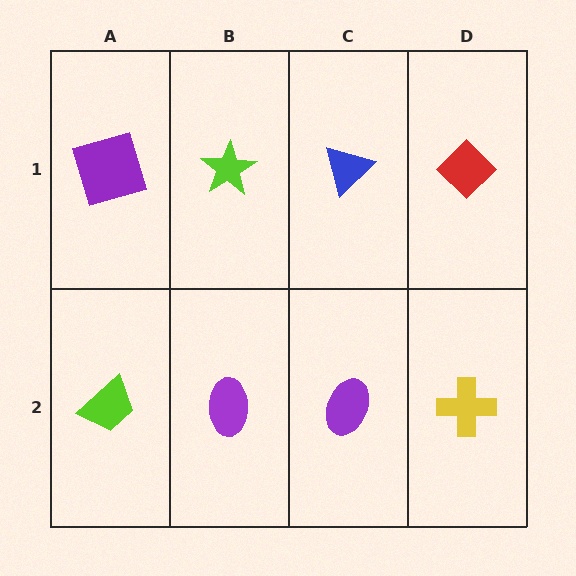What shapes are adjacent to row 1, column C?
A purple ellipse (row 2, column C), a lime star (row 1, column B), a red diamond (row 1, column D).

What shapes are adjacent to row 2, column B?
A lime star (row 1, column B), a lime trapezoid (row 2, column A), a purple ellipse (row 2, column C).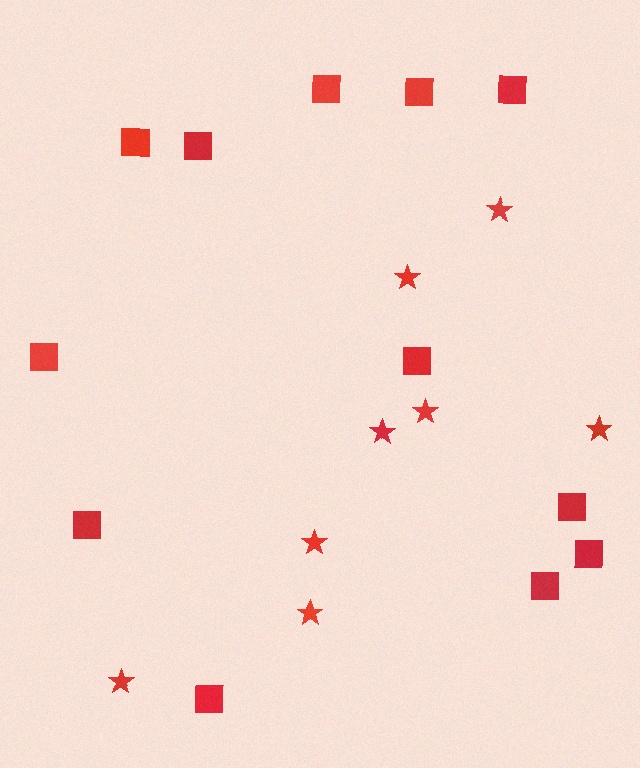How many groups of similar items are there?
There are 2 groups: one group of squares (12) and one group of stars (8).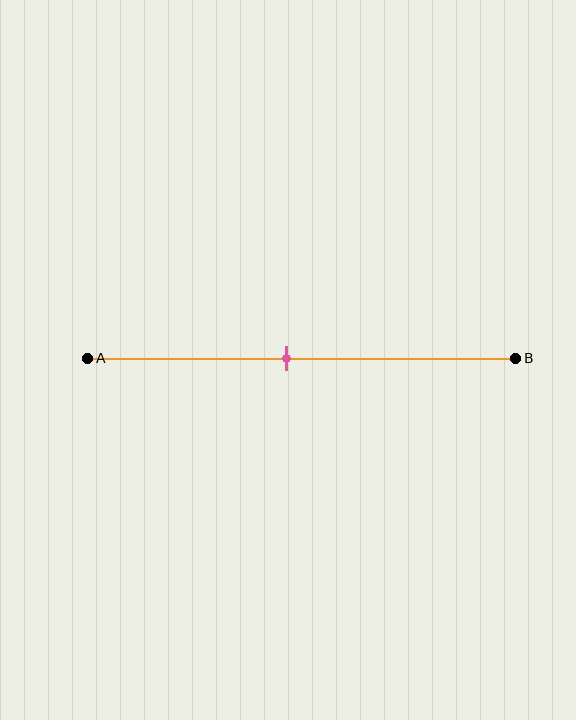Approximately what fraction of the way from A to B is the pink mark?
The pink mark is approximately 45% of the way from A to B.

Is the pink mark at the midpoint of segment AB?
No, the mark is at about 45% from A, not at the 50% midpoint.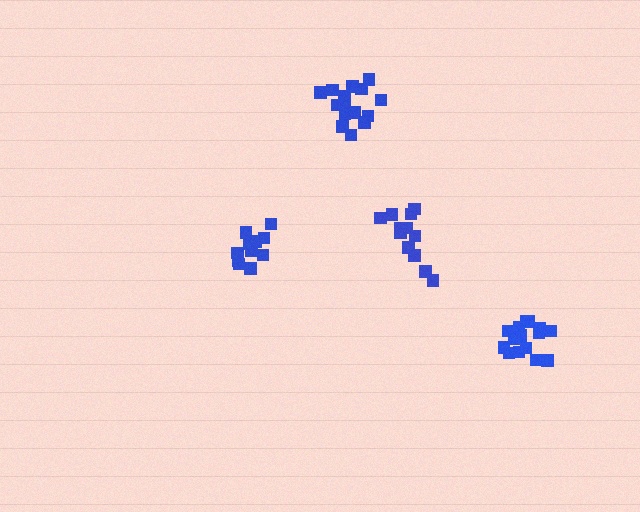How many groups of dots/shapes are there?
There are 4 groups.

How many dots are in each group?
Group 1: 15 dots, Group 2: 15 dots, Group 3: 11 dots, Group 4: 13 dots (54 total).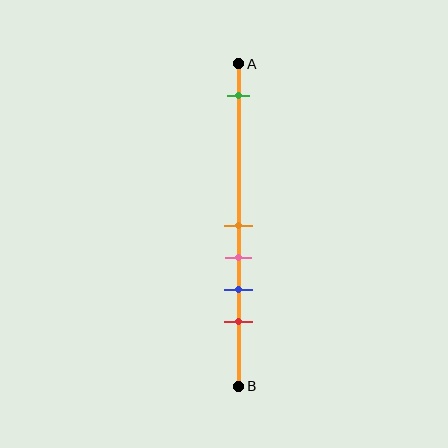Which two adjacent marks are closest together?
The orange and pink marks are the closest adjacent pair.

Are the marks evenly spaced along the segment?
No, the marks are not evenly spaced.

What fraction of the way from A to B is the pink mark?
The pink mark is approximately 60% (0.6) of the way from A to B.